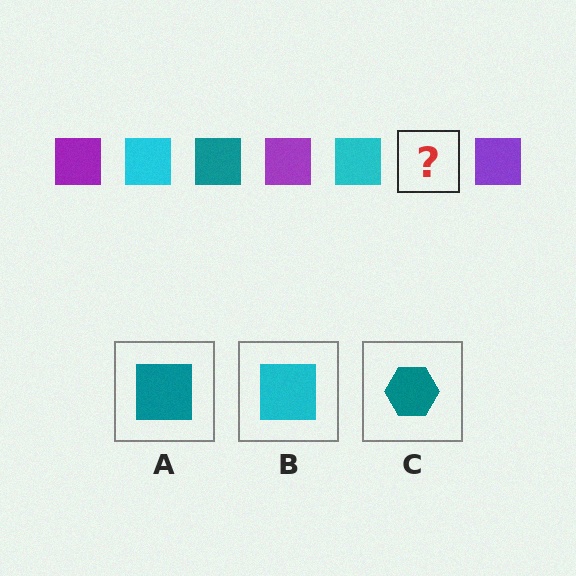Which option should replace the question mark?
Option A.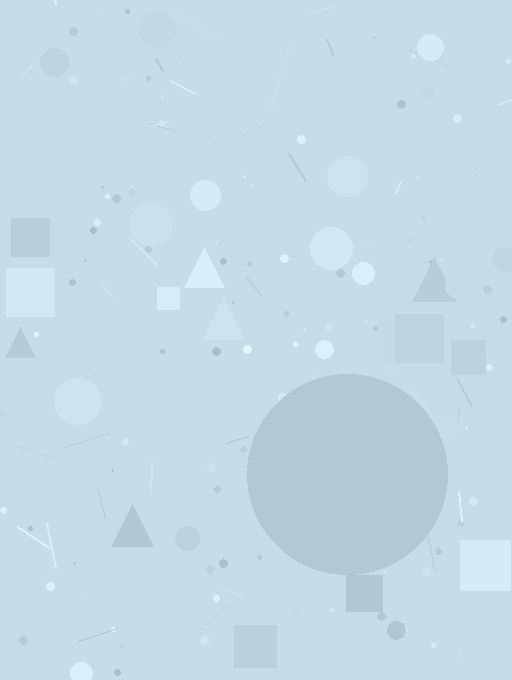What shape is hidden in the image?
A circle is hidden in the image.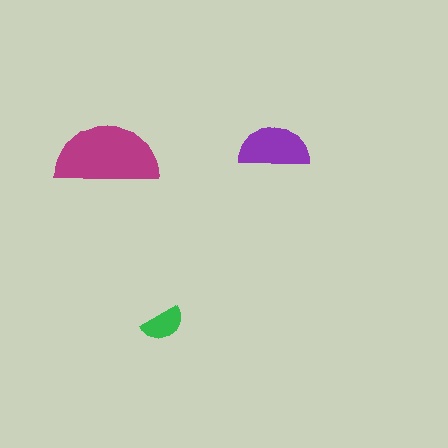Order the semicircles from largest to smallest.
the magenta one, the purple one, the green one.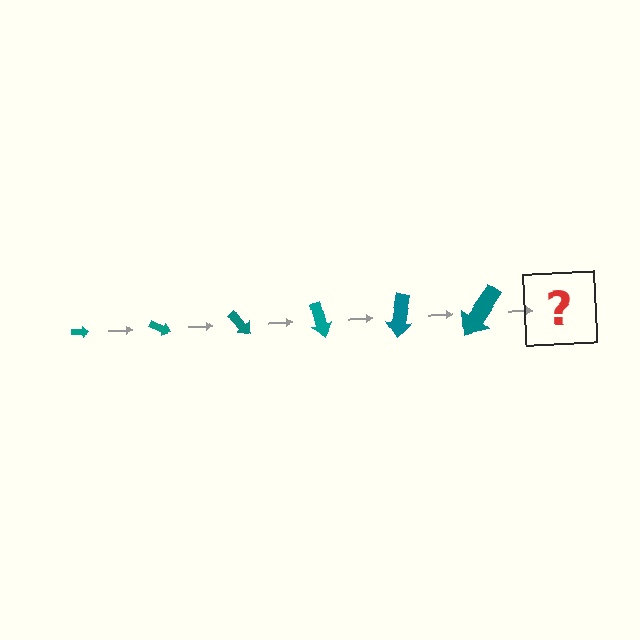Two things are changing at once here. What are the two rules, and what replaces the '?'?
The two rules are that the arrow grows larger each step and it rotates 25 degrees each step. The '?' should be an arrow, larger than the previous one and rotated 150 degrees from the start.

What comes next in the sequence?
The next element should be an arrow, larger than the previous one and rotated 150 degrees from the start.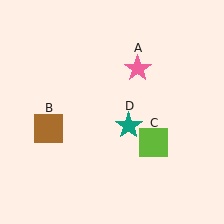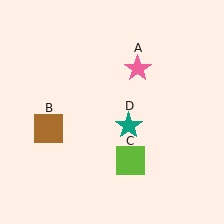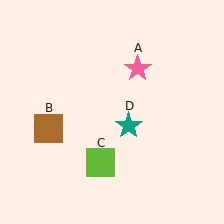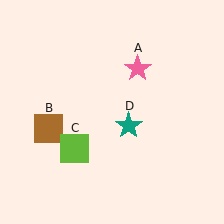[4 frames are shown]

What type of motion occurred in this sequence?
The lime square (object C) rotated clockwise around the center of the scene.